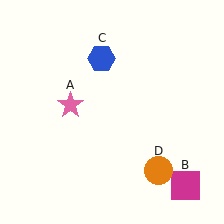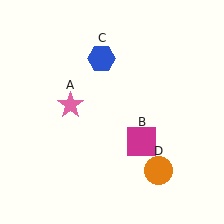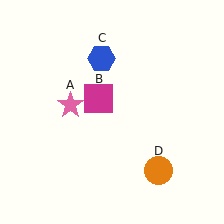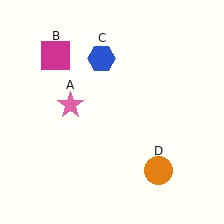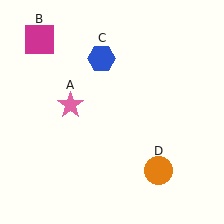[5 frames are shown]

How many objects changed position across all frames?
1 object changed position: magenta square (object B).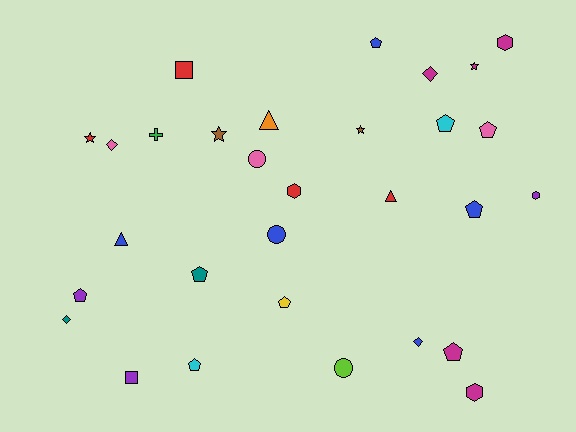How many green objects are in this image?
There is 1 green object.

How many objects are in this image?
There are 30 objects.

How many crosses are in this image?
There is 1 cross.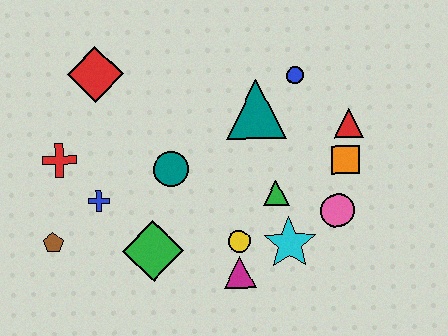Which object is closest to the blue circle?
The teal triangle is closest to the blue circle.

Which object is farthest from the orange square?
The brown pentagon is farthest from the orange square.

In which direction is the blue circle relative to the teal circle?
The blue circle is to the right of the teal circle.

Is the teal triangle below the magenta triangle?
No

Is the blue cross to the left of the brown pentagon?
No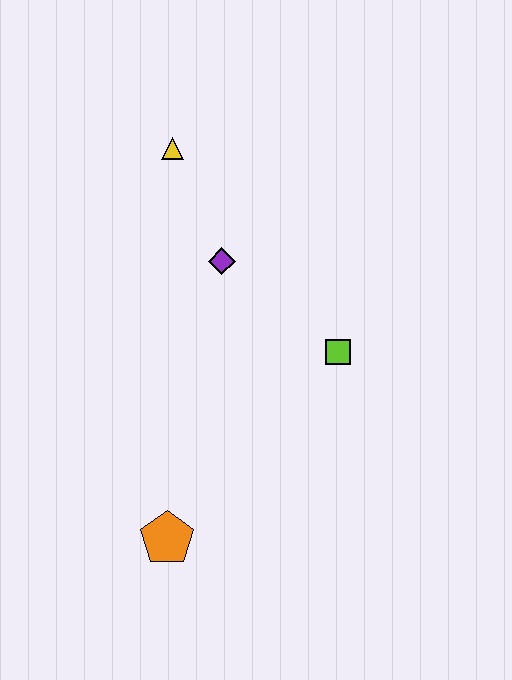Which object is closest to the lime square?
The purple diamond is closest to the lime square.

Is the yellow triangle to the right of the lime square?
No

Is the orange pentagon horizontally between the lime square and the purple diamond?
No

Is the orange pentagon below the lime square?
Yes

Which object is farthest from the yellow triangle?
The orange pentagon is farthest from the yellow triangle.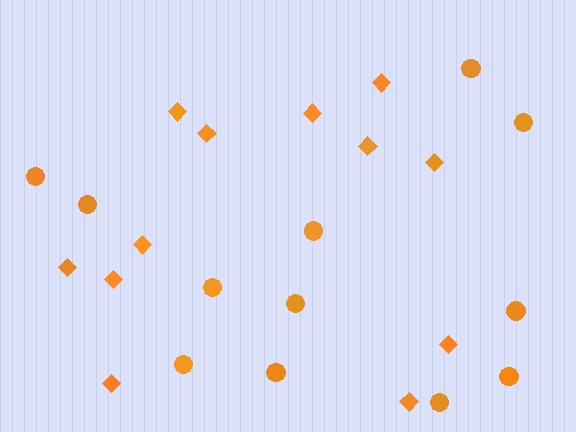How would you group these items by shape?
There are 2 groups: one group of diamonds (12) and one group of circles (12).